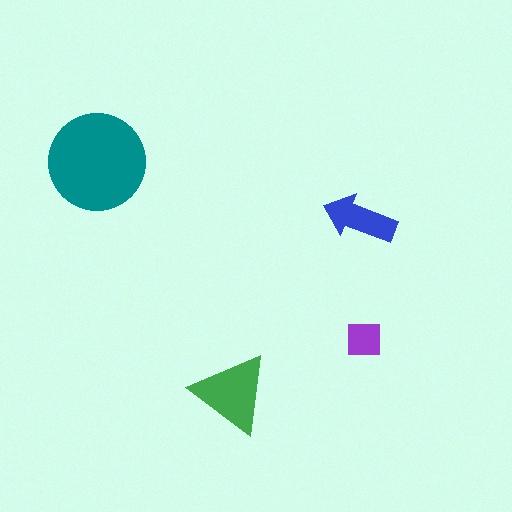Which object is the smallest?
The purple square.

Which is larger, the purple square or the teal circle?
The teal circle.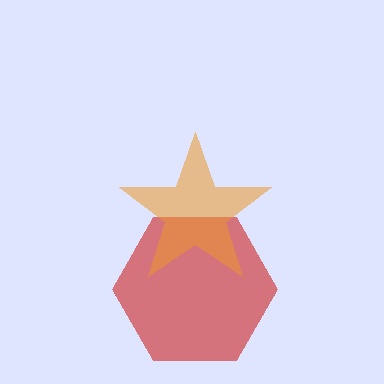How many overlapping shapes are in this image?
There are 2 overlapping shapes in the image.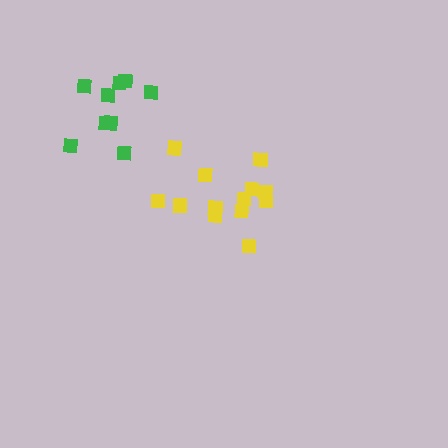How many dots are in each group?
Group 1: 13 dots, Group 2: 9 dots (22 total).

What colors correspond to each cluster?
The clusters are colored: yellow, green.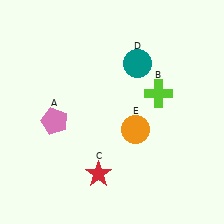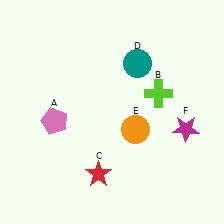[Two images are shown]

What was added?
A magenta star (F) was added in Image 2.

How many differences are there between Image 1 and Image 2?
There is 1 difference between the two images.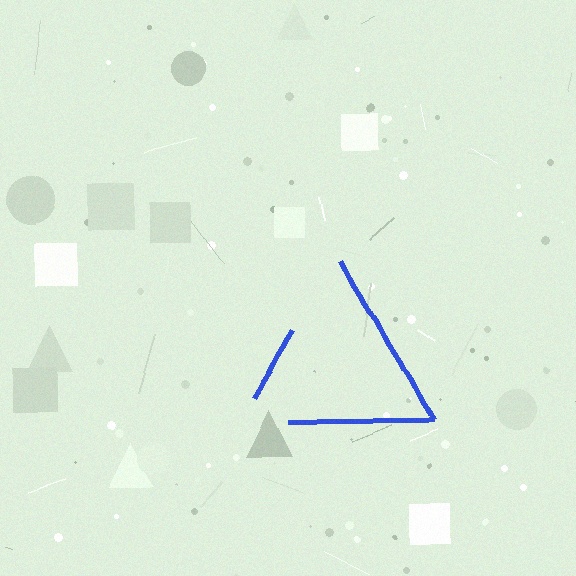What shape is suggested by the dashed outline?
The dashed outline suggests a triangle.